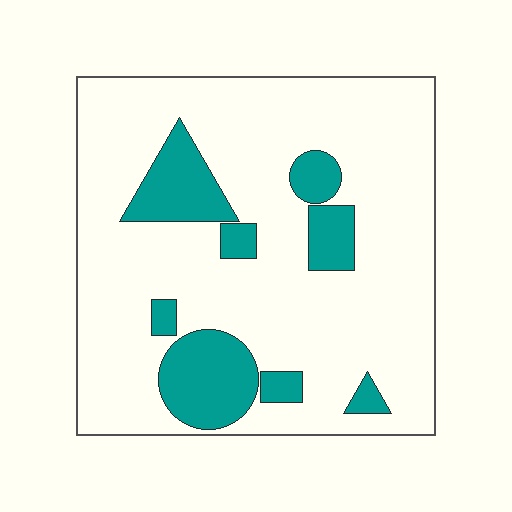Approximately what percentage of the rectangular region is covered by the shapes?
Approximately 20%.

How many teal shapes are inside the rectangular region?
8.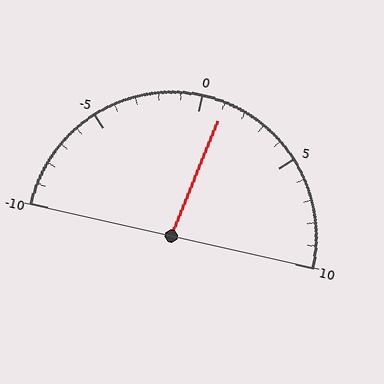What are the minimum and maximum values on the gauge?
The gauge ranges from -10 to 10.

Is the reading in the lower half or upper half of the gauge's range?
The reading is in the upper half of the range (-10 to 10).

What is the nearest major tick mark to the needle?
The nearest major tick mark is 0.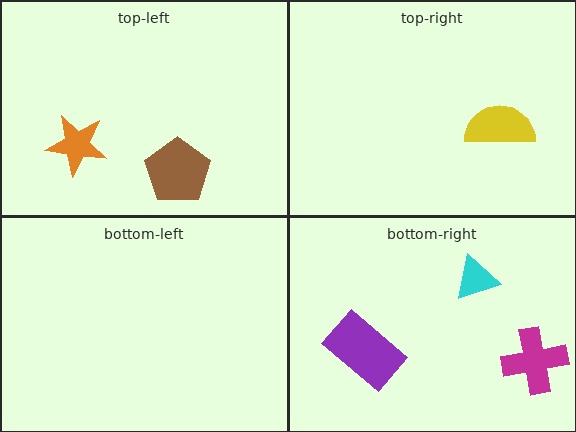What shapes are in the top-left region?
The brown pentagon, the orange star.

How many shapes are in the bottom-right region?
3.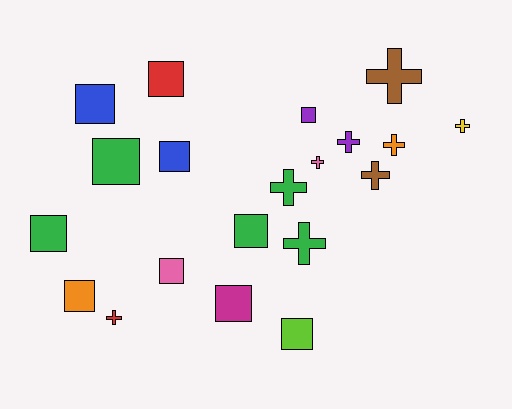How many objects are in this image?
There are 20 objects.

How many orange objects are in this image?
There are 2 orange objects.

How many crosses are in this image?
There are 9 crosses.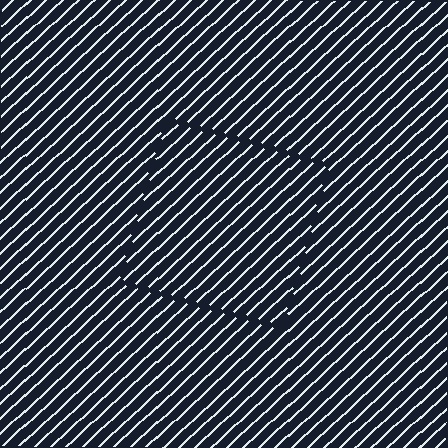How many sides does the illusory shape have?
4 sides — the line-ends trace a square.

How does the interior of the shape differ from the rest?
The interior of the shape contains the same grating, shifted by half a period — the contour is defined by the phase discontinuity where line-ends from the inner and outer gratings abut.